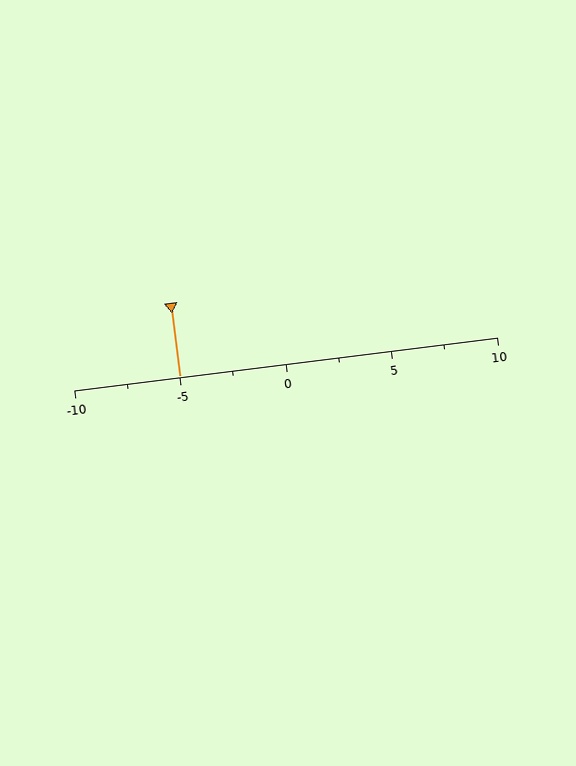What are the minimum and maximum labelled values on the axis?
The axis runs from -10 to 10.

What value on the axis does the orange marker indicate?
The marker indicates approximately -5.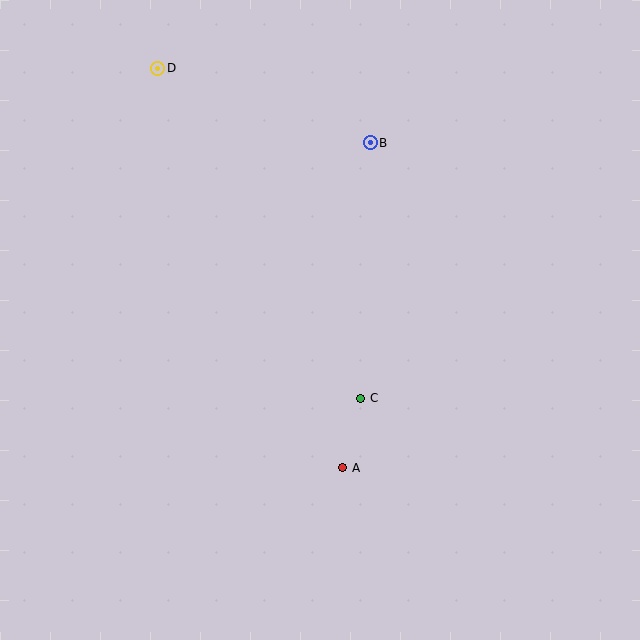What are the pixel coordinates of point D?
Point D is at (158, 68).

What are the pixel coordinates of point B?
Point B is at (370, 143).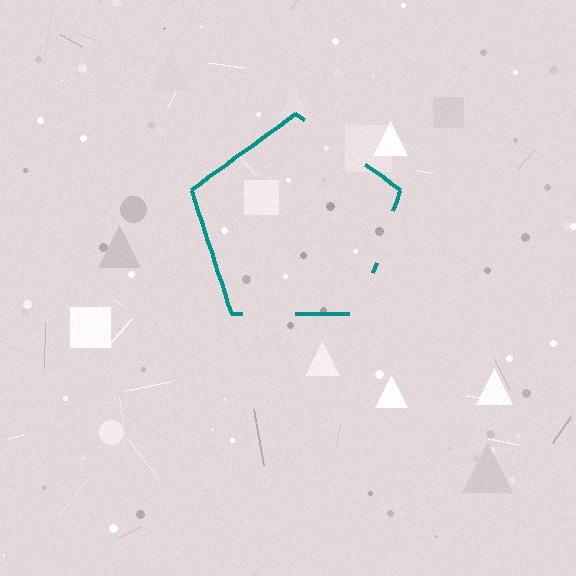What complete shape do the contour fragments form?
The contour fragments form a pentagon.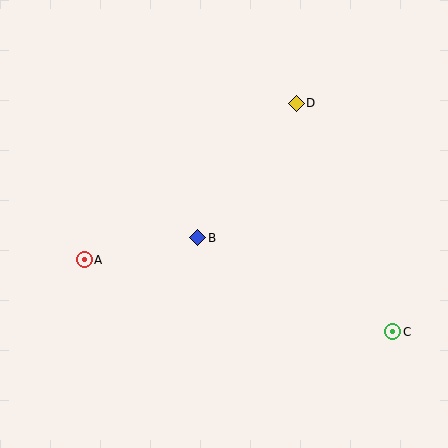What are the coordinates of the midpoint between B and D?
The midpoint between B and D is at (247, 170).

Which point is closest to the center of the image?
Point B at (198, 238) is closest to the center.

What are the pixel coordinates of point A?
Point A is at (84, 260).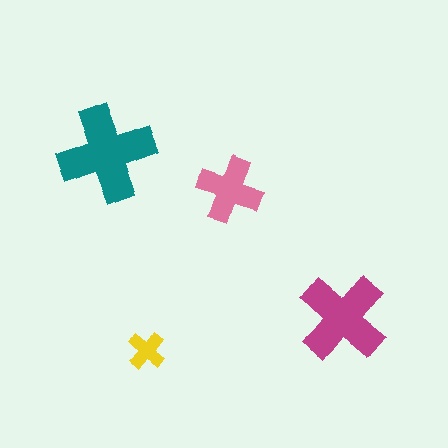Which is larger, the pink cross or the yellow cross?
The pink one.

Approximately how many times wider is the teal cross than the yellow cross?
About 2.5 times wider.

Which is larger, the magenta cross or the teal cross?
The teal one.